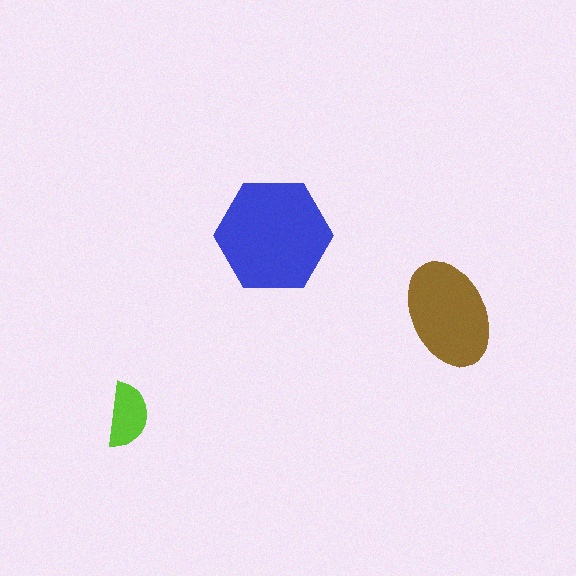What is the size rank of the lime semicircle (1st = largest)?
3rd.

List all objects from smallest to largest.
The lime semicircle, the brown ellipse, the blue hexagon.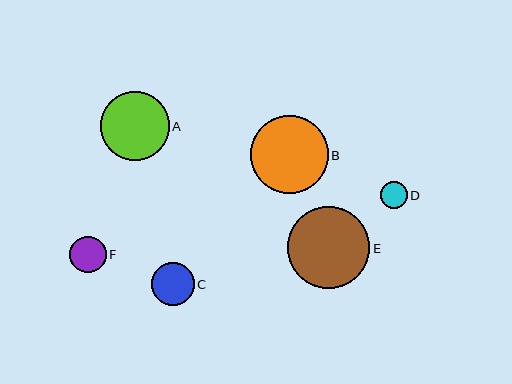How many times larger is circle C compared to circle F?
Circle C is approximately 1.2 times the size of circle F.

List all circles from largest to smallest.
From largest to smallest: E, B, A, C, F, D.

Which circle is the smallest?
Circle D is the smallest with a size of approximately 27 pixels.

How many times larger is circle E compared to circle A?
Circle E is approximately 1.2 times the size of circle A.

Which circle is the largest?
Circle E is the largest with a size of approximately 82 pixels.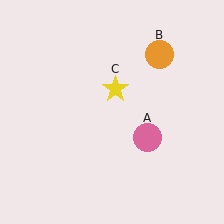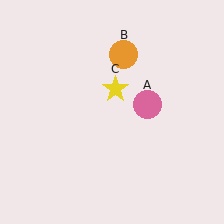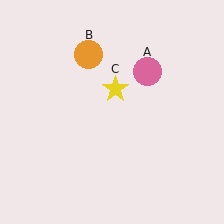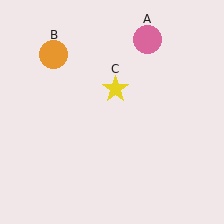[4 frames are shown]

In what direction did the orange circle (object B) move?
The orange circle (object B) moved left.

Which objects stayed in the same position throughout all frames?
Yellow star (object C) remained stationary.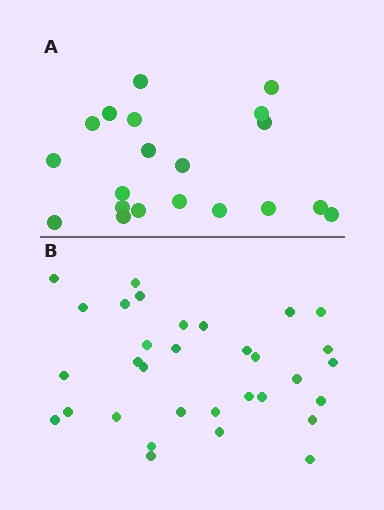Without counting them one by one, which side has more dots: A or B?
Region B (the bottom region) has more dots.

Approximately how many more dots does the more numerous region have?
Region B has roughly 12 or so more dots than region A.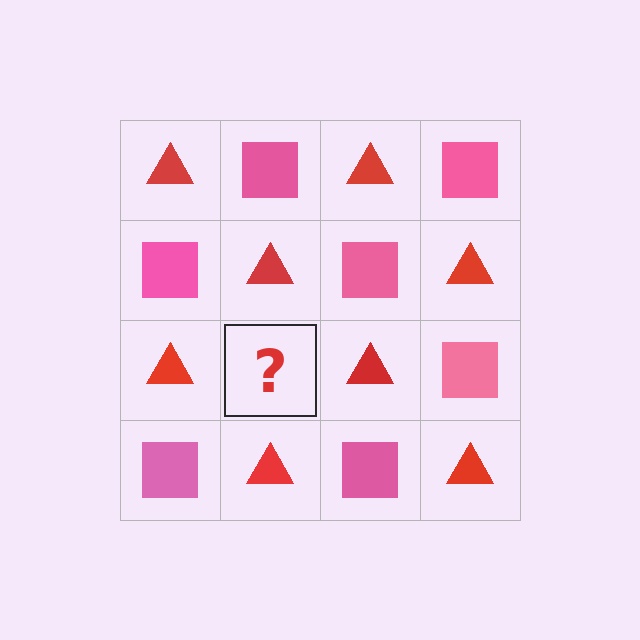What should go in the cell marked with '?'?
The missing cell should contain a pink square.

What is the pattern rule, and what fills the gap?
The rule is that it alternates red triangle and pink square in a checkerboard pattern. The gap should be filled with a pink square.